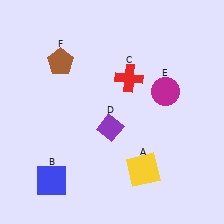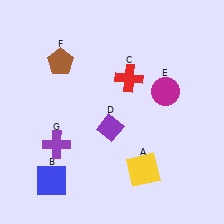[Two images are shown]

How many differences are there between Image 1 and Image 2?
There is 1 difference between the two images.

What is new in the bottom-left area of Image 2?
A purple cross (G) was added in the bottom-left area of Image 2.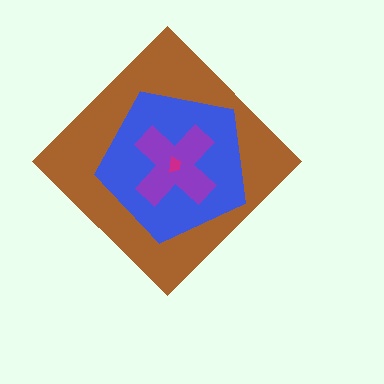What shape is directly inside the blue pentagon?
The purple cross.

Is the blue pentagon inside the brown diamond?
Yes.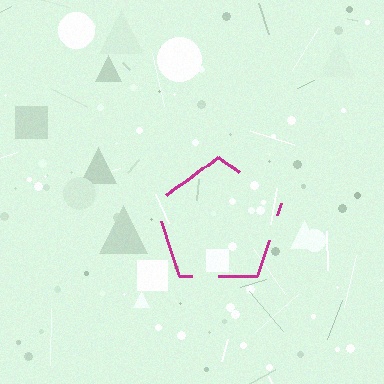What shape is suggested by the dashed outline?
The dashed outline suggests a pentagon.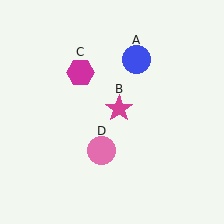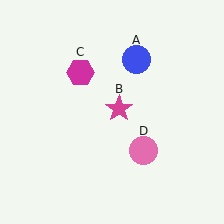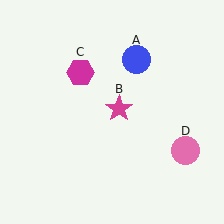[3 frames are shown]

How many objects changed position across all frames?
1 object changed position: pink circle (object D).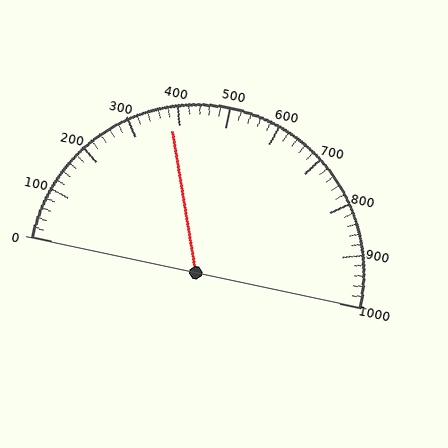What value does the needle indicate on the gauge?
The needle indicates approximately 380.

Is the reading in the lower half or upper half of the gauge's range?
The reading is in the lower half of the range (0 to 1000).